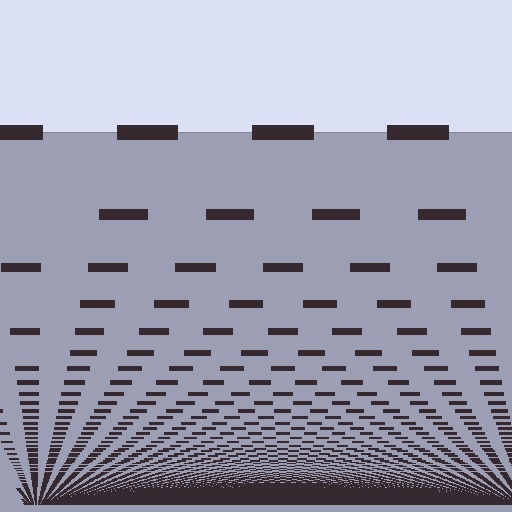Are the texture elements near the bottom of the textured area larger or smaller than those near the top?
Smaller. The gradient is inverted — elements near the bottom are smaller and denser.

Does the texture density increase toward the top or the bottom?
Density increases toward the bottom.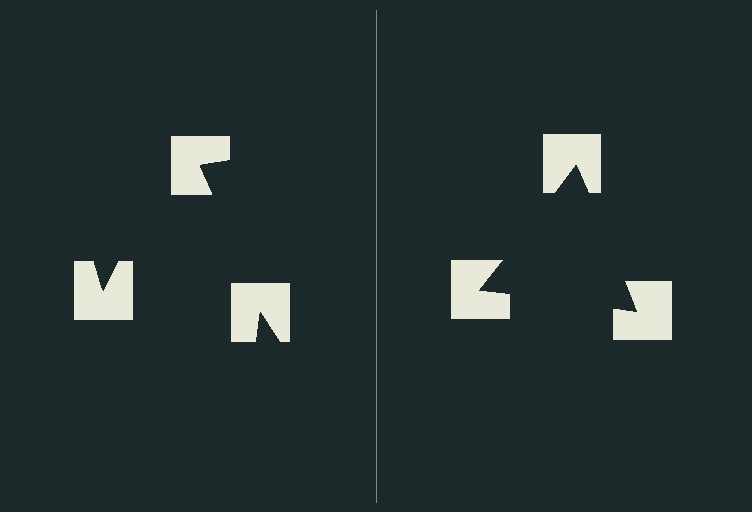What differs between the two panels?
The notched squares are positioned identically on both sides; only the wedge orientations differ. On the right they align to a triangle; on the left they are misaligned.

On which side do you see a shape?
An illusory triangle appears on the right side. On the left side the wedge cuts are rotated, so no coherent shape forms.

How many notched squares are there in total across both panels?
6 — 3 on each side.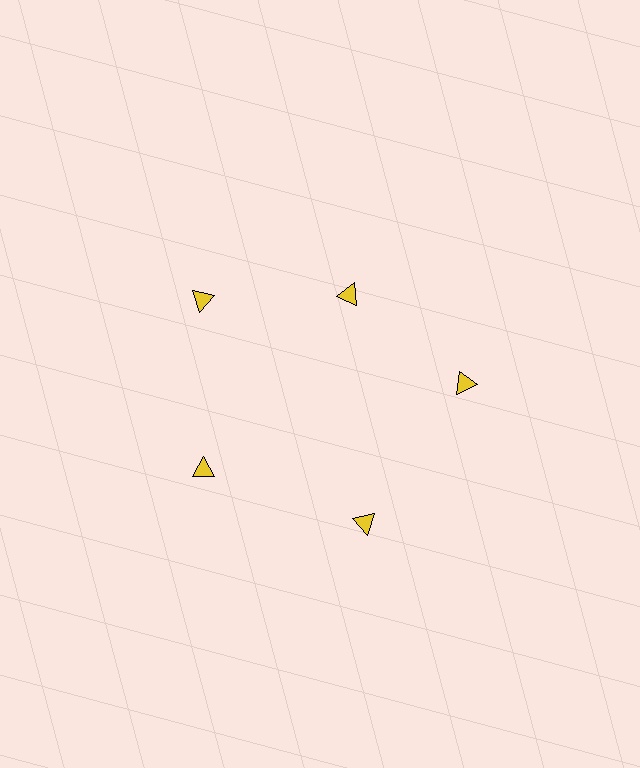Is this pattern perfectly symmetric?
No. The 5 yellow triangles are arranged in a ring, but one element near the 1 o'clock position is pulled inward toward the center, breaking the 5-fold rotational symmetry.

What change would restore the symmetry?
The symmetry would be restored by moving it outward, back onto the ring so that all 5 triangles sit at equal angles and equal distance from the center.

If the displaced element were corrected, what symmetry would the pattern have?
It would have 5-fold rotational symmetry — the pattern would map onto itself every 72 degrees.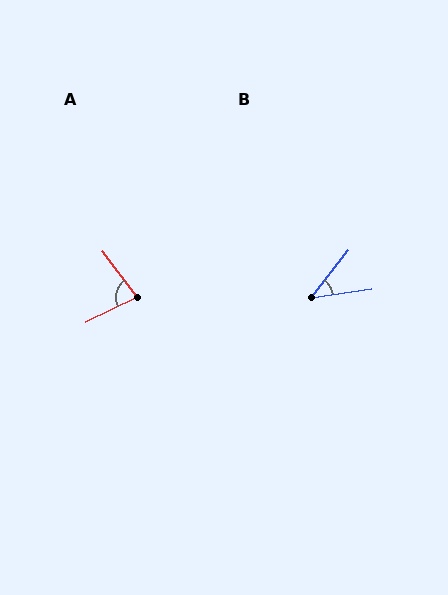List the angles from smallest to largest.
B (43°), A (79°).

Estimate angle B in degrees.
Approximately 43 degrees.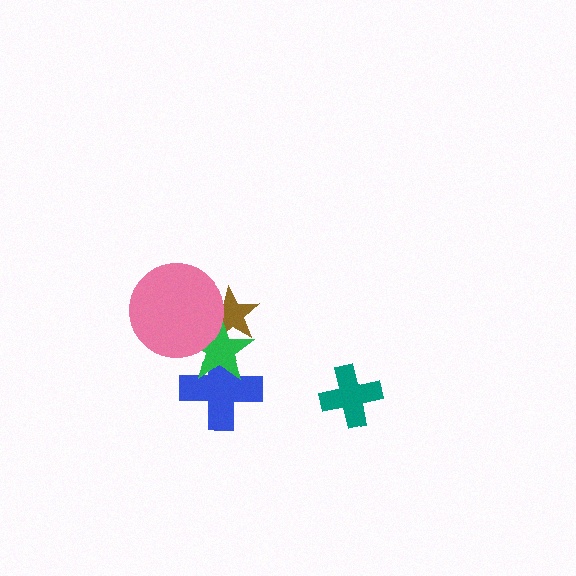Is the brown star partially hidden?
Yes, it is partially covered by another shape.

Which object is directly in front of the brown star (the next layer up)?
The green star is directly in front of the brown star.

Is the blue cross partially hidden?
Yes, it is partially covered by another shape.